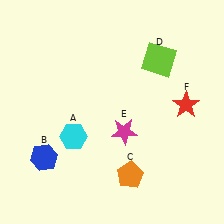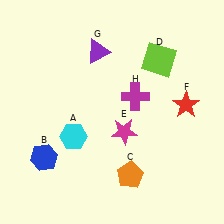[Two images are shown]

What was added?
A purple triangle (G), a magenta cross (H) were added in Image 2.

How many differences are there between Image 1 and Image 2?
There are 2 differences between the two images.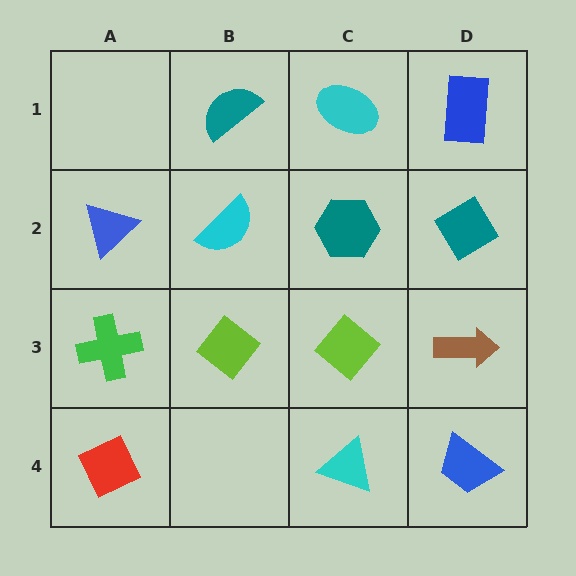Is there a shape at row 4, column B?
No, that cell is empty.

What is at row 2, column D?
A teal diamond.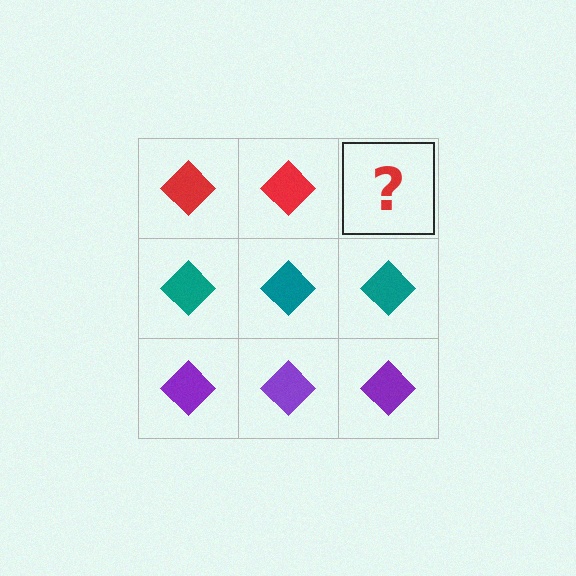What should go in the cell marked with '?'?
The missing cell should contain a red diamond.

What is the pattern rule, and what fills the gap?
The rule is that each row has a consistent color. The gap should be filled with a red diamond.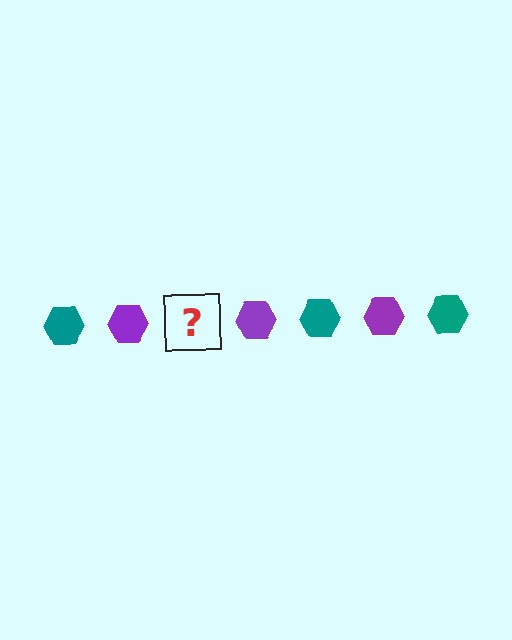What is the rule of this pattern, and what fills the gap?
The rule is that the pattern cycles through teal, purple hexagons. The gap should be filled with a teal hexagon.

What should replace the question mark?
The question mark should be replaced with a teal hexagon.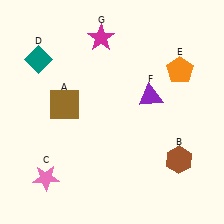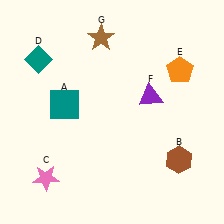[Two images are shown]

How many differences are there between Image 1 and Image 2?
There are 2 differences between the two images.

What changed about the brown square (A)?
In Image 1, A is brown. In Image 2, it changed to teal.